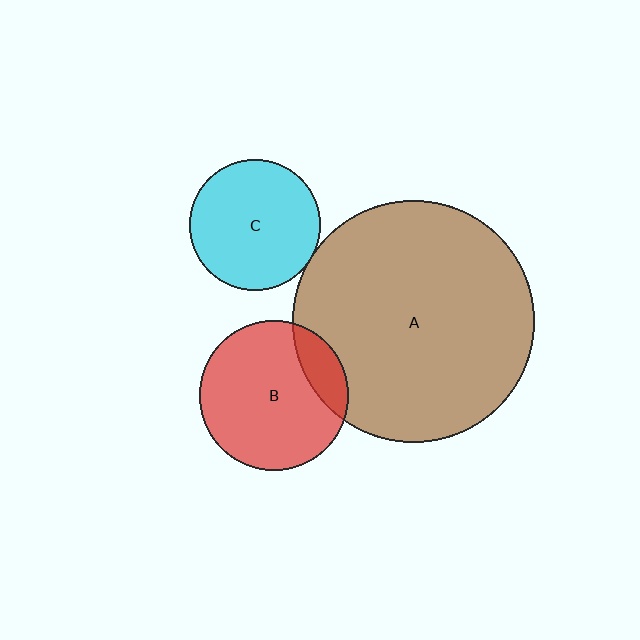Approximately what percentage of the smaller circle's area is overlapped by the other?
Approximately 5%.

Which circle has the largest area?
Circle A (brown).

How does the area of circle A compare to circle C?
Approximately 3.4 times.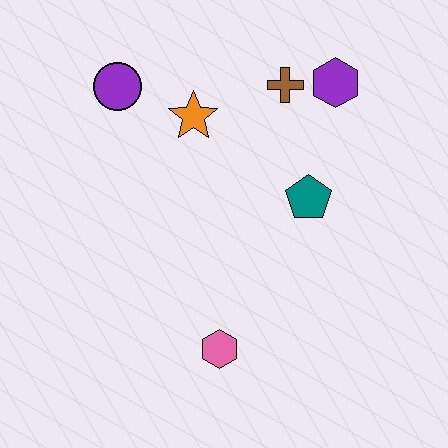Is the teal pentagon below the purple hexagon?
Yes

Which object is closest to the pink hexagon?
The teal pentagon is closest to the pink hexagon.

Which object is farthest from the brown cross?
The pink hexagon is farthest from the brown cross.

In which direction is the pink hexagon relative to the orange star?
The pink hexagon is below the orange star.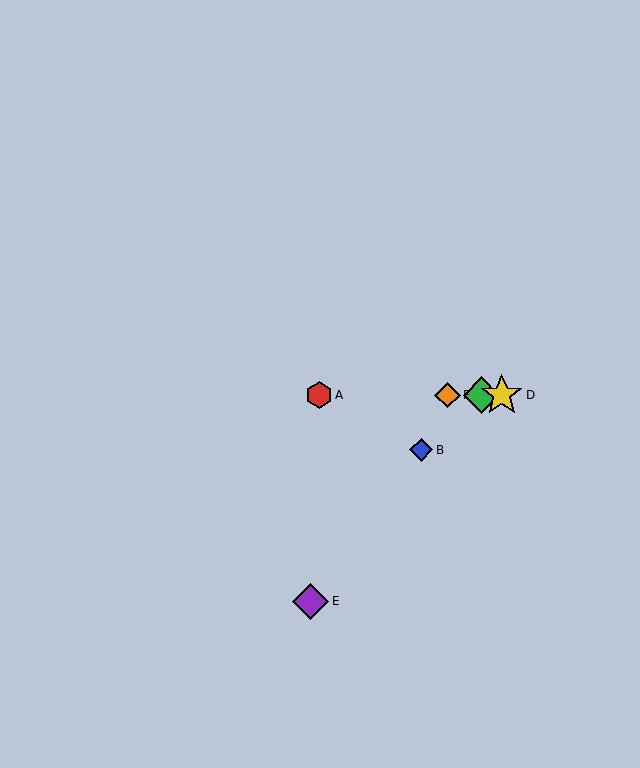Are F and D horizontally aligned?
Yes, both are at y≈395.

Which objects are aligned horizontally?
Objects A, C, D, F are aligned horizontally.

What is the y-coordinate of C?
Object C is at y≈395.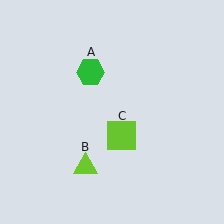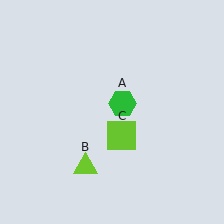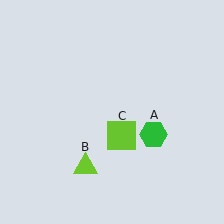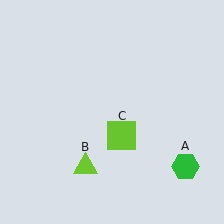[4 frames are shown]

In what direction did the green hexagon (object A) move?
The green hexagon (object A) moved down and to the right.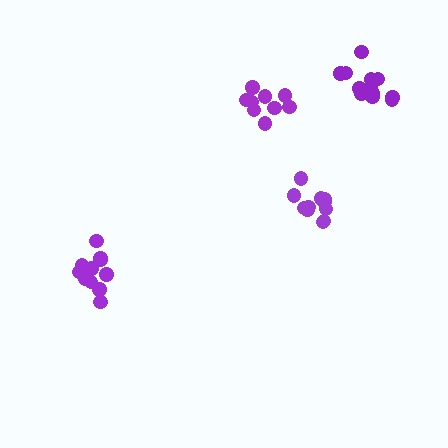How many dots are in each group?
Group 1: 9 dots, Group 2: 11 dots, Group 3: 13 dots, Group 4: 11 dots (44 total).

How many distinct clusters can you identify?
There are 4 distinct clusters.